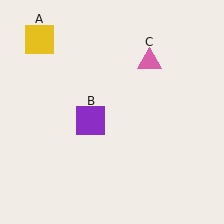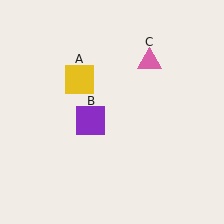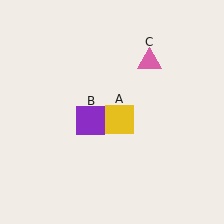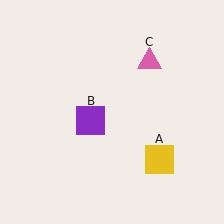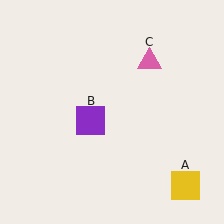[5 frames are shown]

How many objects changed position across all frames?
1 object changed position: yellow square (object A).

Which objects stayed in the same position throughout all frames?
Purple square (object B) and pink triangle (object C) remained stationary.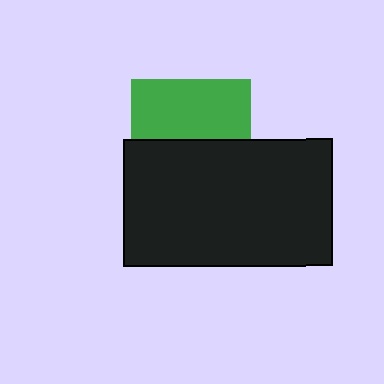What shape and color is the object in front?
The object in front is a black rectangle.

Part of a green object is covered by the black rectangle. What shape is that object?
It is a square.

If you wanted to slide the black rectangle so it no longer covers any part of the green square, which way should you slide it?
Slide it down — that is the most direct way to separate the two shapes.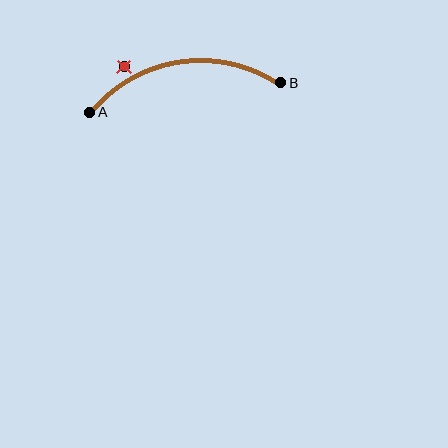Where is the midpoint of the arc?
The arc midpoint is the point on the curve farthest from the straight line joining A and B. It sits above that line.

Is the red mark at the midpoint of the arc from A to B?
No — the red mark does not lie on the arc at all. It sits slightly outside the curve.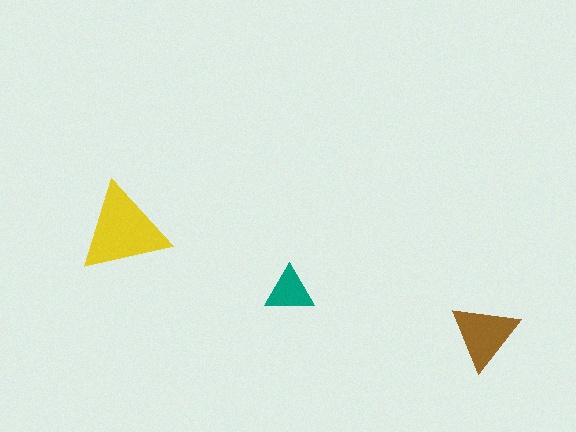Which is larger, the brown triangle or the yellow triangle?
The yellow one.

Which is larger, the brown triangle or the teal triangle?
The brown one.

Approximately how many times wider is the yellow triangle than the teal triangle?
About 2 times wider.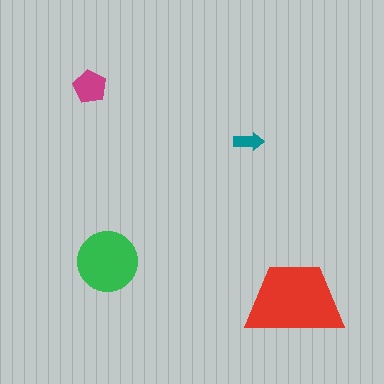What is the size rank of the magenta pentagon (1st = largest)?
3rd.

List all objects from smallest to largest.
The teal arrow, the magenta pentagon, the green circle, the red trapezoid.